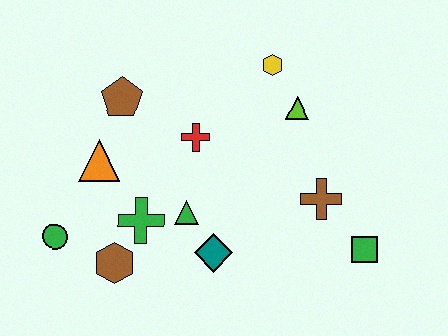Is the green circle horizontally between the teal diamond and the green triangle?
No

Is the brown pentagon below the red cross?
No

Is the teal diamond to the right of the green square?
No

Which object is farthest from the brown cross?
The green circle is farthest from the brown cross.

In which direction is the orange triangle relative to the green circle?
The orange triangle is above the green circle.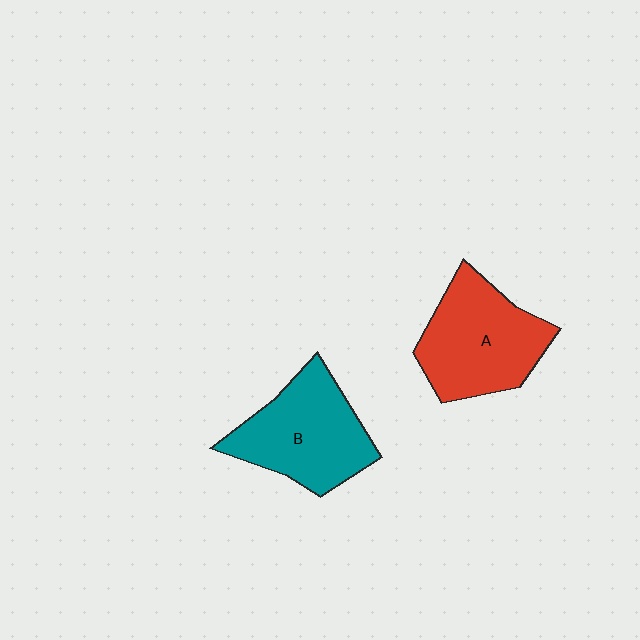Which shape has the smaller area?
Shape B (teal).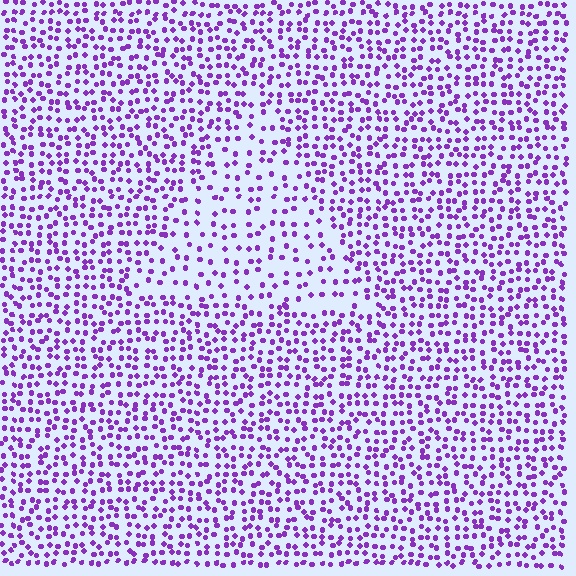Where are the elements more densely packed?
The elements are more densely packed outside the triangle boundary.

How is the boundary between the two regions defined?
The boundary is defined by a change in element density (approximately 1.9x ratio). All elements are the same color, size, and shape.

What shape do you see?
I see a triangle.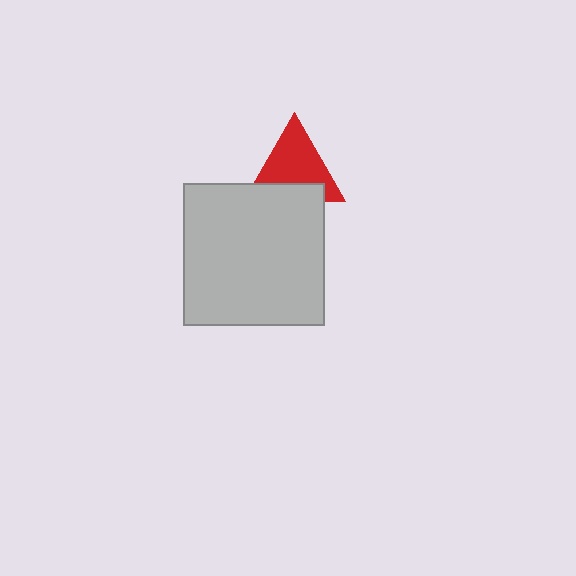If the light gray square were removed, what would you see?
You would see the complete red triangle.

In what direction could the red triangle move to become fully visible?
The red triangle could move up. That would shift it out from behind the light gray square entirely.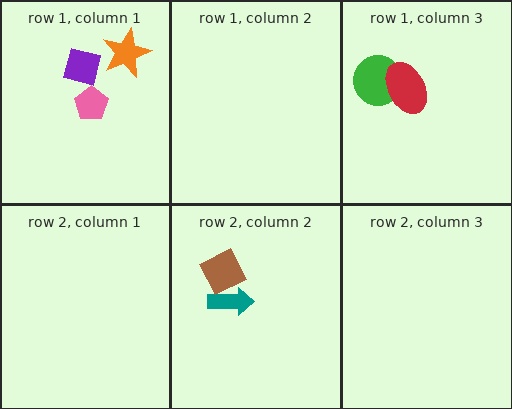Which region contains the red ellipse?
The row 1, column 3 region.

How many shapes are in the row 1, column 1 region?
3.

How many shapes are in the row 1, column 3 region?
2.